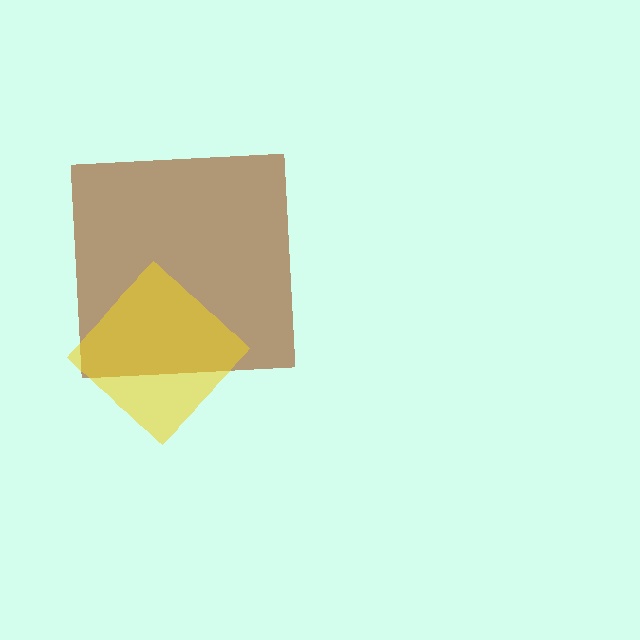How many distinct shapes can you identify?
There are 2 distinct shapes: a brown square, a yellow diamond.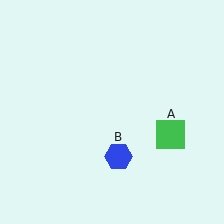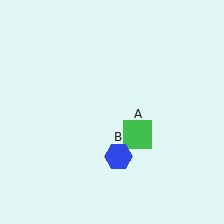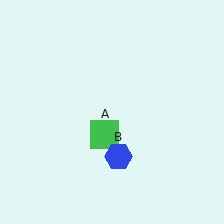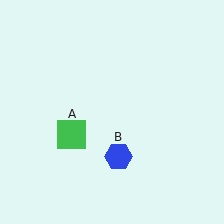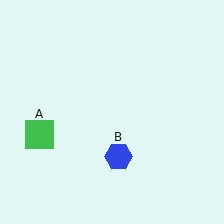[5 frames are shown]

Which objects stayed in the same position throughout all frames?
Blue hexagon (object B) remained stationary.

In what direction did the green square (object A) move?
The green square (object A) moved left.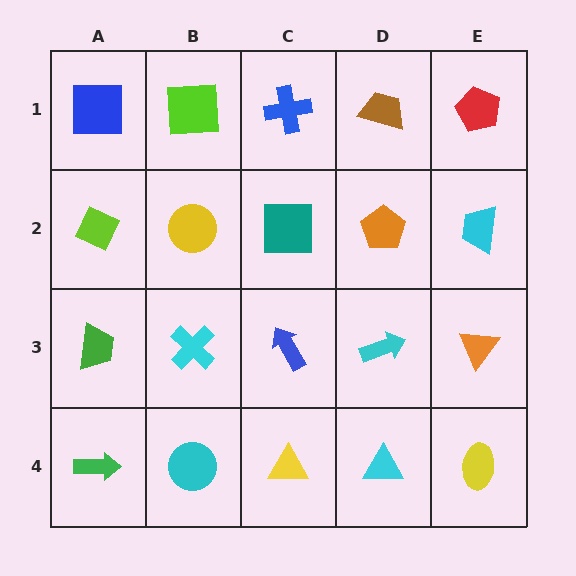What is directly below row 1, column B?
A yellow circle.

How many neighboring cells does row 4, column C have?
3.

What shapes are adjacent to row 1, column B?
A yellow circle (row 2, column B), a blue square (row 1, column A), a blue cross (row 1, column C).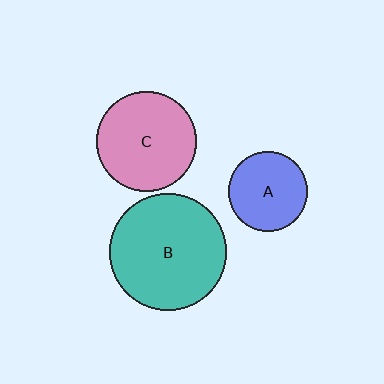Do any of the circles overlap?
No, none of the circles overlap.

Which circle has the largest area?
Circle B (teal).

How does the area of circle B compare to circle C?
Approximately 1.4 times.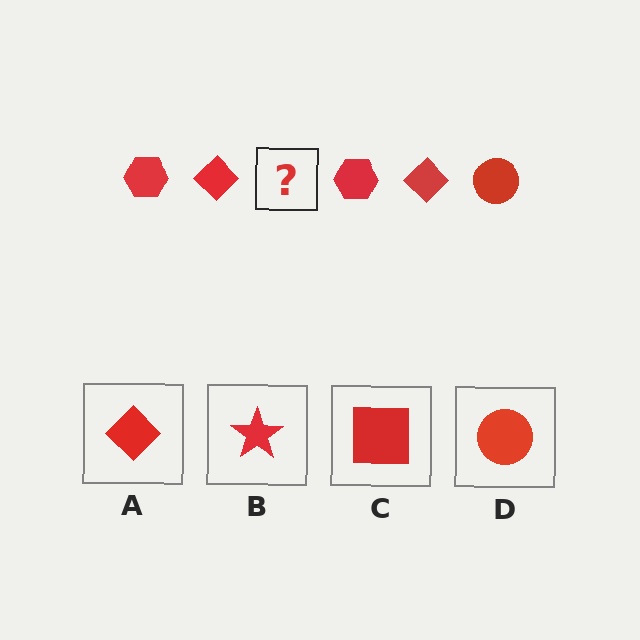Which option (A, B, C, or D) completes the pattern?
D.